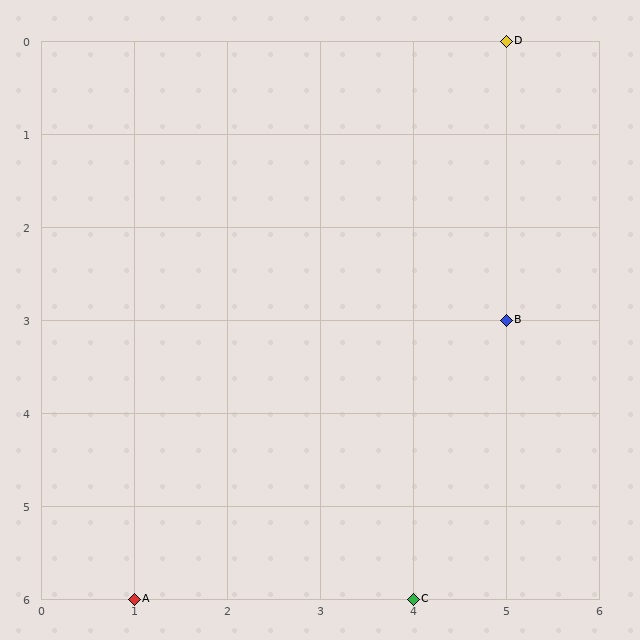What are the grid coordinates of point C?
Point C is at grid coordinates (4, 6).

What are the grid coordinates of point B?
Point B is at grid coordinates (5, 3).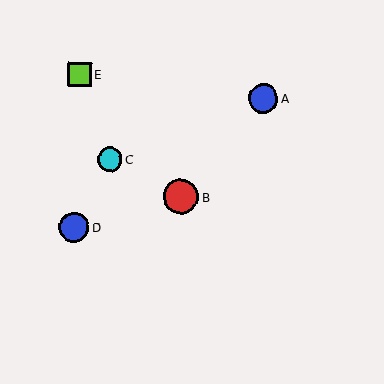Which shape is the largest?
The red circle (labeled B) is the largest.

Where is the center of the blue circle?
The center of the blue circle is at (74, 227).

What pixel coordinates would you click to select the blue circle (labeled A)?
Click at (263, 98) to select the blue circle A.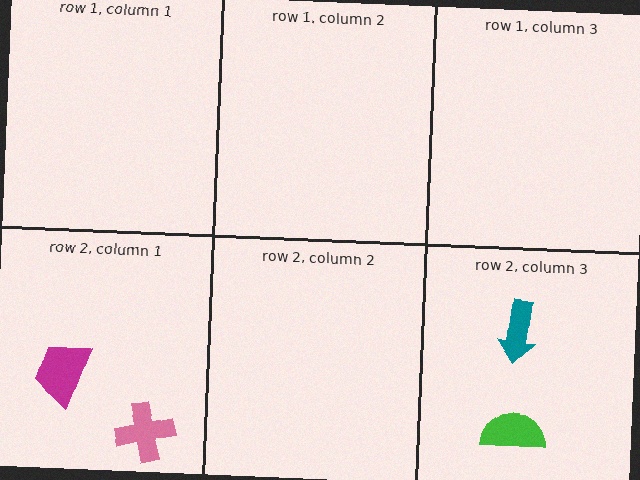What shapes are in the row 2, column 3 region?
The teal arrow, the green semicircle.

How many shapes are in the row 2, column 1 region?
2.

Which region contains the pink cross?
The row 2, column 1 region.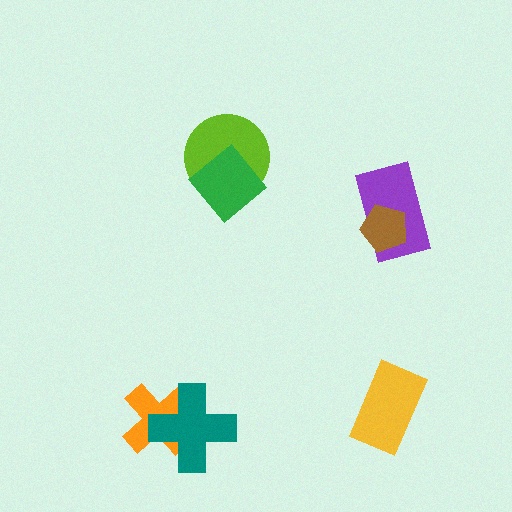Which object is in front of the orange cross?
The teal cross is in front of the orange cross.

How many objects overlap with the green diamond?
1 object overlaps with the green diamond.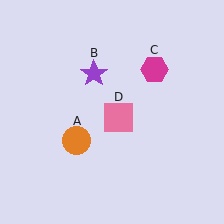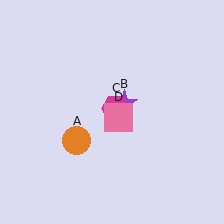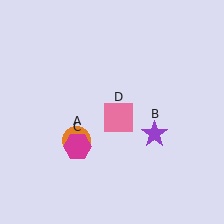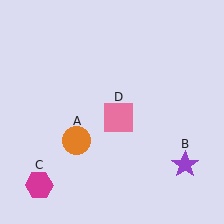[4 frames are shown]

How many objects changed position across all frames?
2 objects changed position: purple star (object B), magenta hexagon (object C).